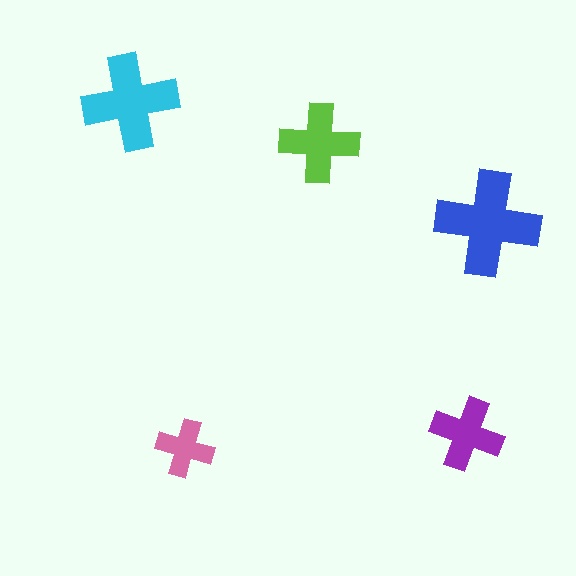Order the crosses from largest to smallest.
the blue one, the cyan one, the lime one, the purple one, the pink one.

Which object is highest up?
The cyan cross is topmost.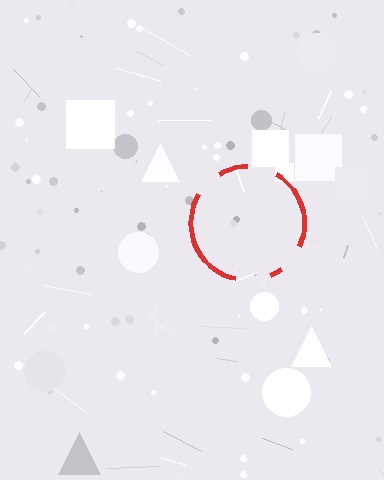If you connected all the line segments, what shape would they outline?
They would outline a circle.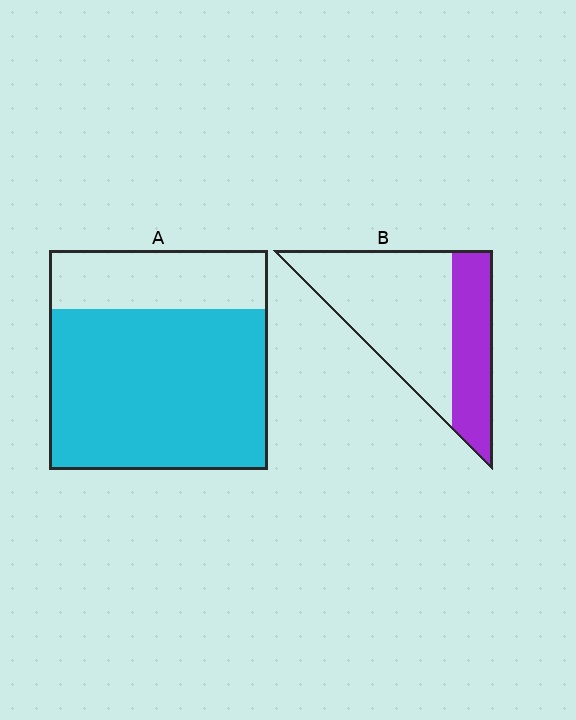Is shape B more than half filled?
No.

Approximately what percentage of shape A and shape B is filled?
A is approximately 75% and B is approximately 35%.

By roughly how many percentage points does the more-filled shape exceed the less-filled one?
By roughly 40 percentage points (A over B).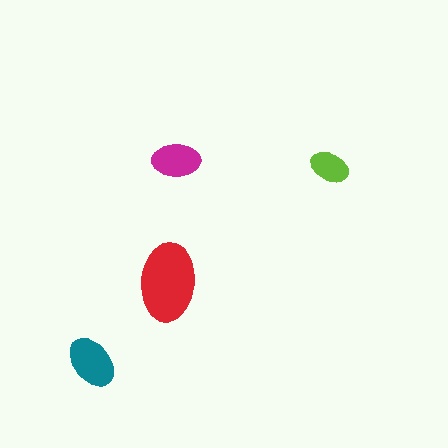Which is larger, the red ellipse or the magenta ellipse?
The red one.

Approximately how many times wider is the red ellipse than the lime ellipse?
About 2 times wider.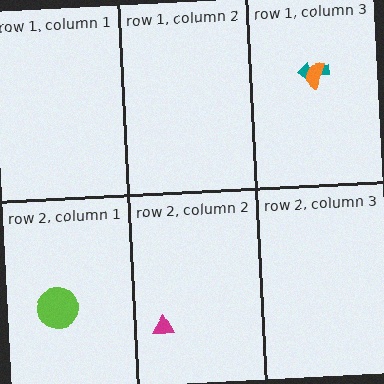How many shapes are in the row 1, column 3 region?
2.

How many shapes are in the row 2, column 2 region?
1.